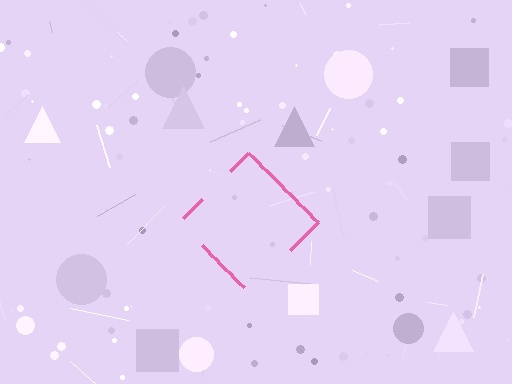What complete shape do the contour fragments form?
The contour fragments form a diamond.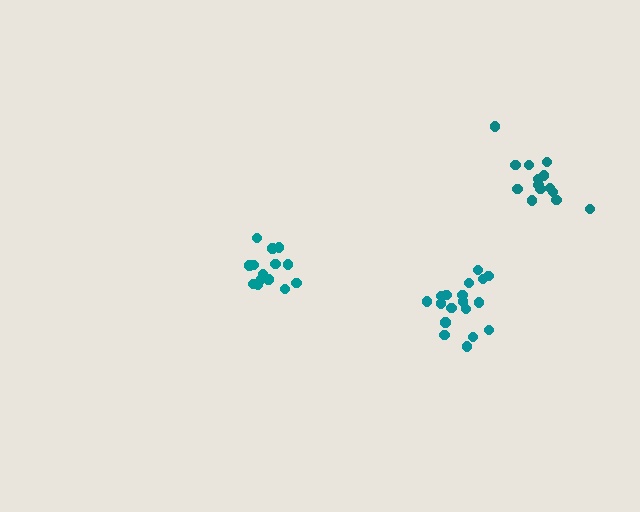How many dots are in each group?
Group 1: 14 dots, Group 2: 19 dots, Group 3: 14 dots (47 total).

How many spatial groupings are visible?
There are 3 spatial groupings.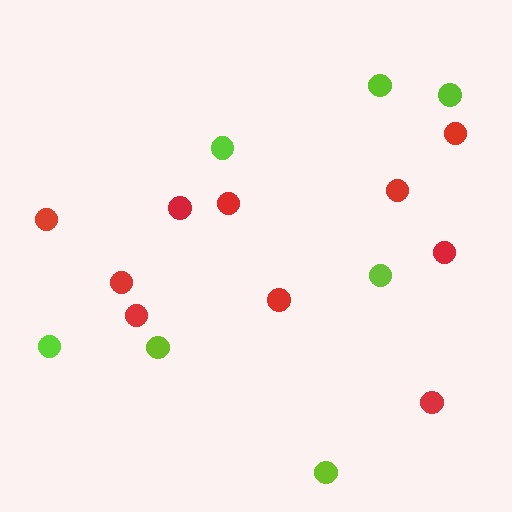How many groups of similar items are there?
There are 2 groups: one group of red circles (10) and one group of lime circles (7).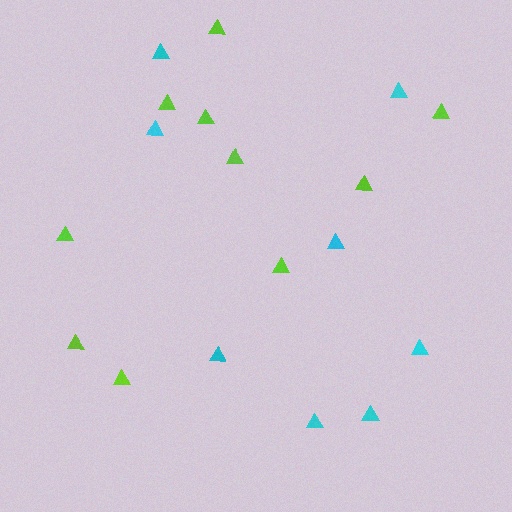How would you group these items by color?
There are 2 groups: one group of cyan triangles (8) and one group of lime triangles (10).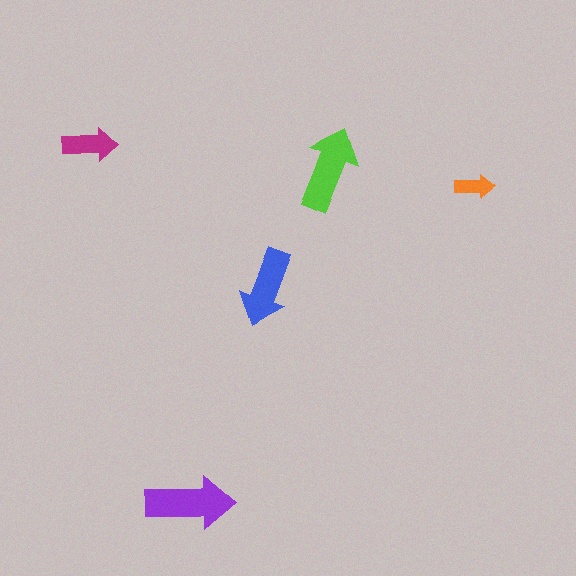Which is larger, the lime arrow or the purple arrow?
The purple one.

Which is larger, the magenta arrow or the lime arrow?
The lime one.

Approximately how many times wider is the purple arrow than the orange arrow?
About 2 times wider.